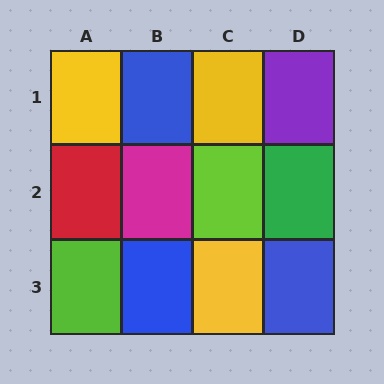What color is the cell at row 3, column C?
Yellow.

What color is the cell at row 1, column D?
Purple.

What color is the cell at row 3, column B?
Blue.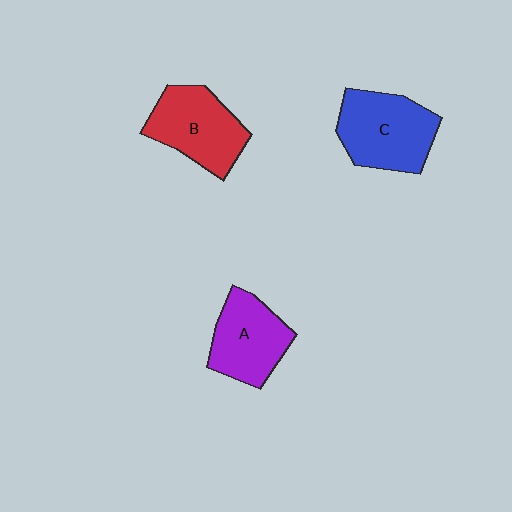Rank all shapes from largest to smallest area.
From largest to smallest: C (blue), B (red), A (purple).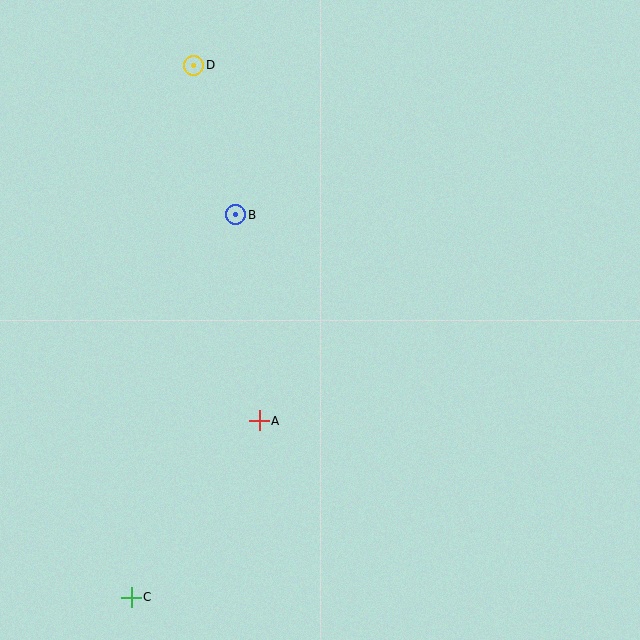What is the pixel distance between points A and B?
The distance between A and B is 207 pixels.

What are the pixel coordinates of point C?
Point C is at (131, 597).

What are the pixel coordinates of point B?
Point B is at (236, 215).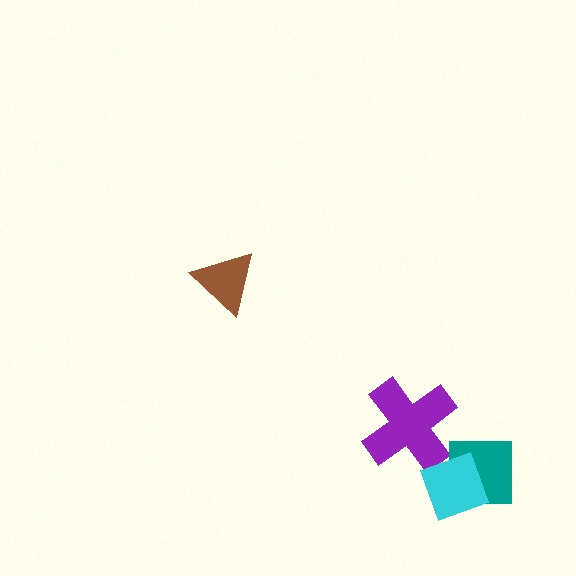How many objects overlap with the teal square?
1 object overlaps with the teal square.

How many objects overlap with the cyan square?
1 object overlaps with the cyan square.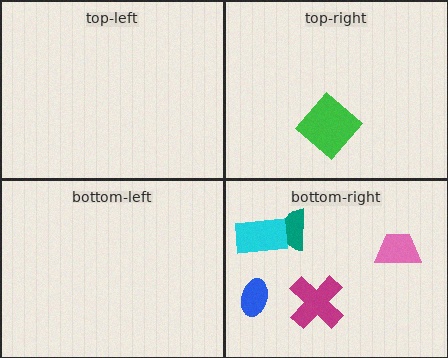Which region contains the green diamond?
The top-right region.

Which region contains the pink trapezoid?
The bottom-right region.